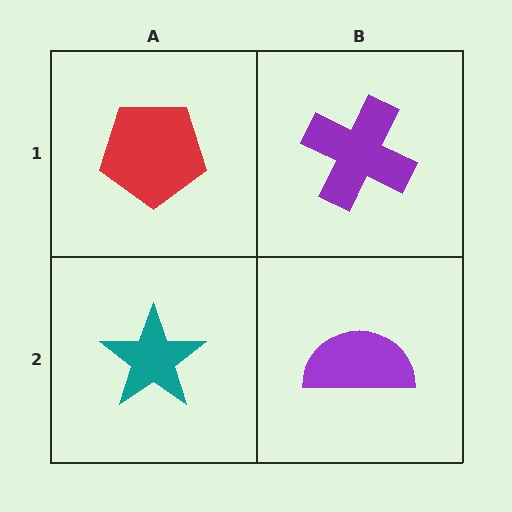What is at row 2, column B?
A purple semicircle.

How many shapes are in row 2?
2 shapes.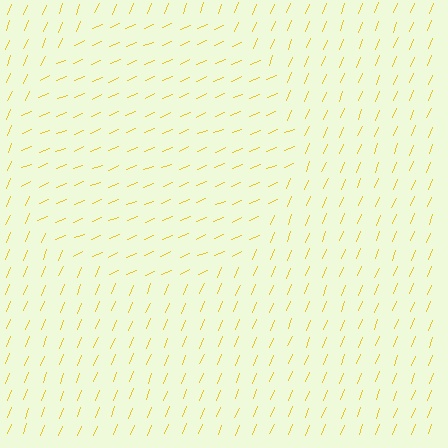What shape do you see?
I see a circle.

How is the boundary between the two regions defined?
The boundary is defined purely by a change in line orientation (approximately 45 degrees difference). All lines are the same color and thickness.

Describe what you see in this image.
The image is filled with small yellow line segments. A circle region in the image has lines oriented differently from the surrounding lines, creating a visible texture boundary.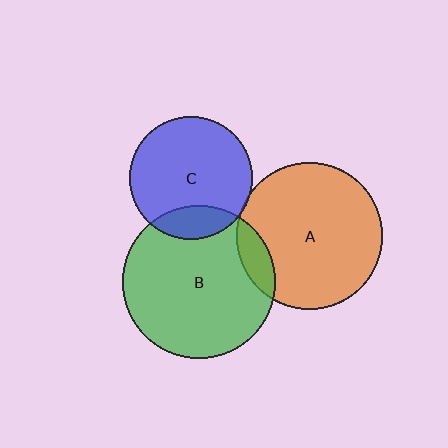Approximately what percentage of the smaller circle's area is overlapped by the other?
Approximately 10%.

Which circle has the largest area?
Circle B (green).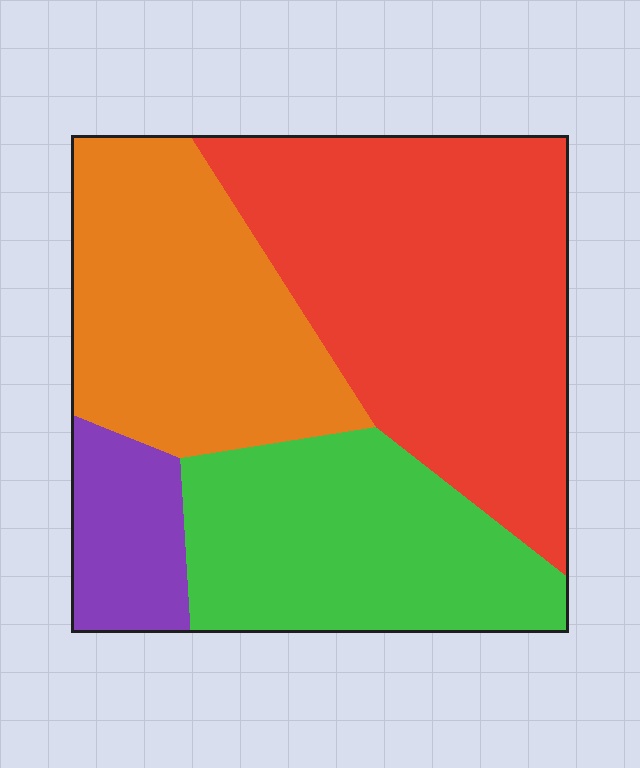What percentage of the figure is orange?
Orange takes up about one quarter (1/4) of the figure.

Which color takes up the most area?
Red, at roughly 40%.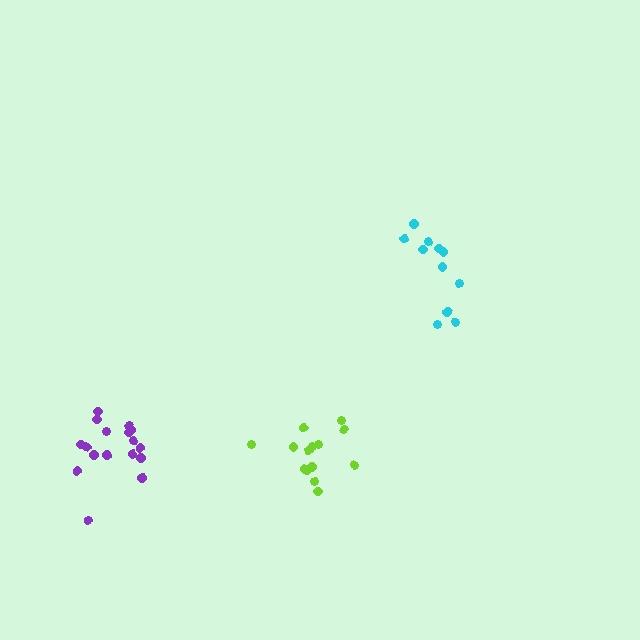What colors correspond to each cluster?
The clusters are colored: lime, purple, cyan.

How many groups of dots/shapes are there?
There are 3 groups.